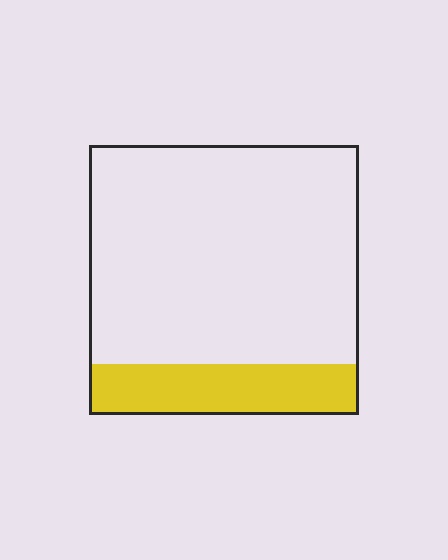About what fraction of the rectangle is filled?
About one fifth (1/5).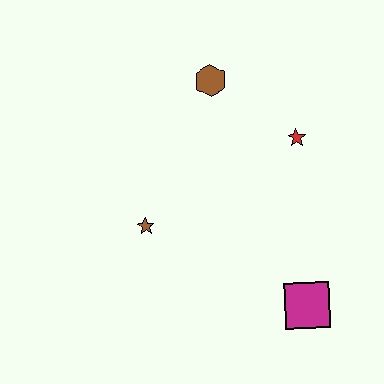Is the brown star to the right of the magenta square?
No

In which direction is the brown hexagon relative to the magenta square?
The brown hexagon is above the magenta square.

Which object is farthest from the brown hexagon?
The magenta square is farthest from the brown hexagon.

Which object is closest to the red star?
The brown hexagon is closest to the red star.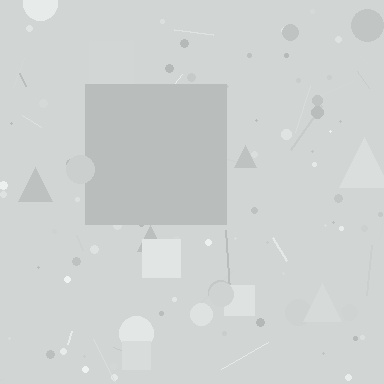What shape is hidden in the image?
A square is hidden in the image.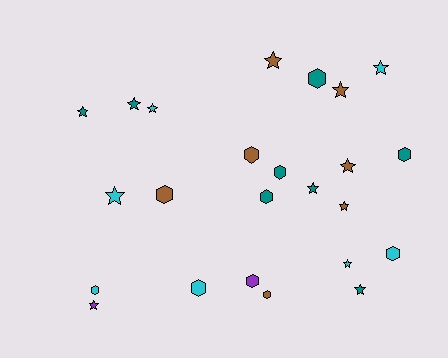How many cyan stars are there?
There are 4 cyan stars.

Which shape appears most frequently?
Star, with 13 objects.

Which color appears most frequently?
Teal, with 8 objects.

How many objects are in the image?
There are 24 objects.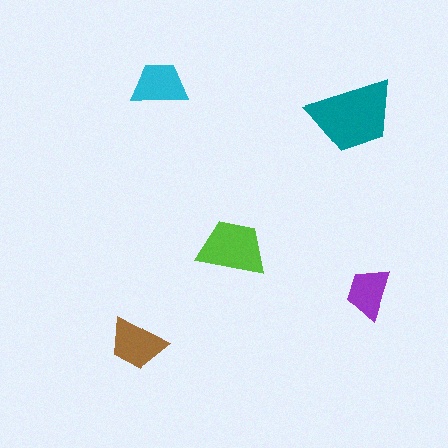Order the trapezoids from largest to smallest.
the teal one, the lime one, the brown one, the cyan one, the purple one.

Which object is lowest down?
The brown trapezoid is bottommost.